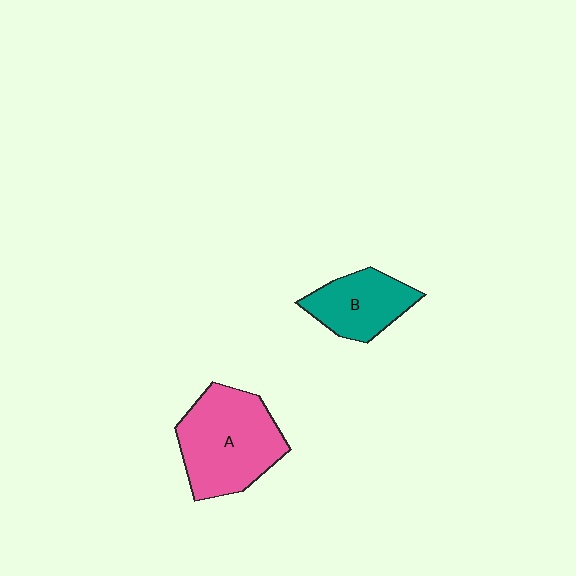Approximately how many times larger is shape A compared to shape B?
Approximately 1.6 times.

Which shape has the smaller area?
Shape B (teal).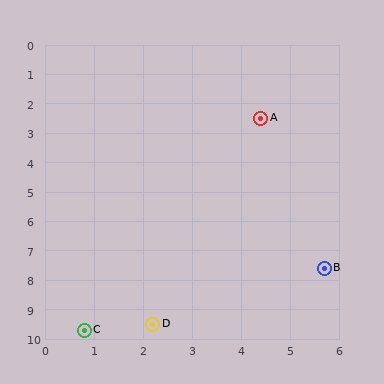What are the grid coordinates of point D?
Point D is at approximately (2.2, 9.5).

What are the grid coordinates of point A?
Point A is at approximately (4.4, 2.5).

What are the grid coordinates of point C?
Point C is at approximately (0.8, 9.7).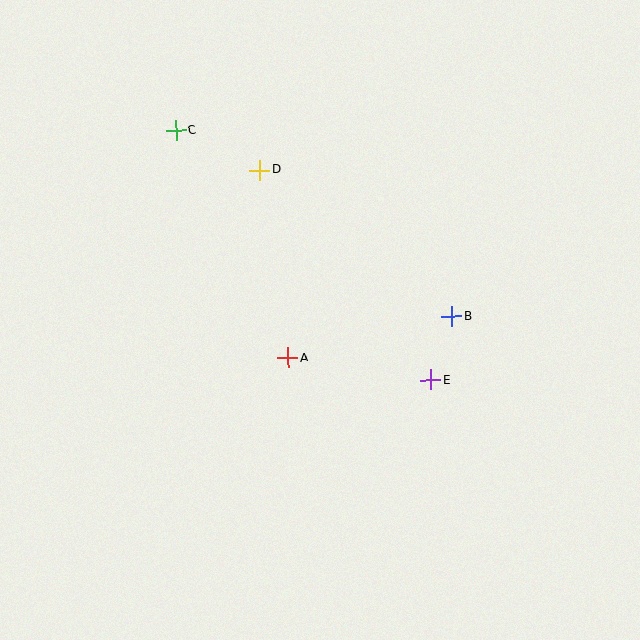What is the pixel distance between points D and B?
The distance between D and B is 241 pixels.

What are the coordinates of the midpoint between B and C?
The midpoint between B and C is at (314, 223).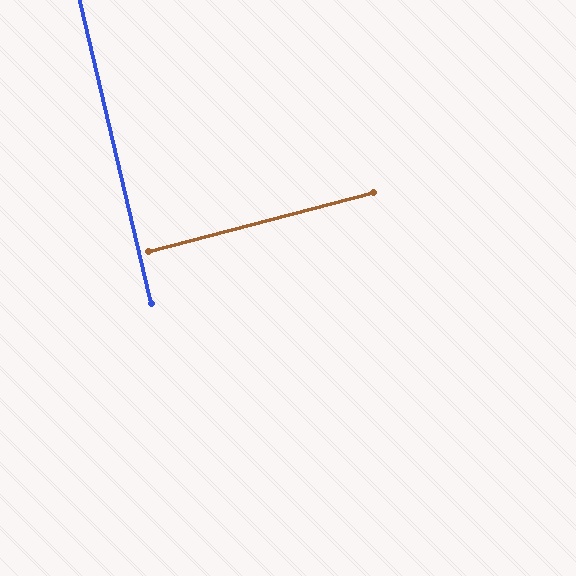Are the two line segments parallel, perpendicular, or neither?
Perpendicular — they meet at approximately 88°.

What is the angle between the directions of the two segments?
Approximately 88 degrees.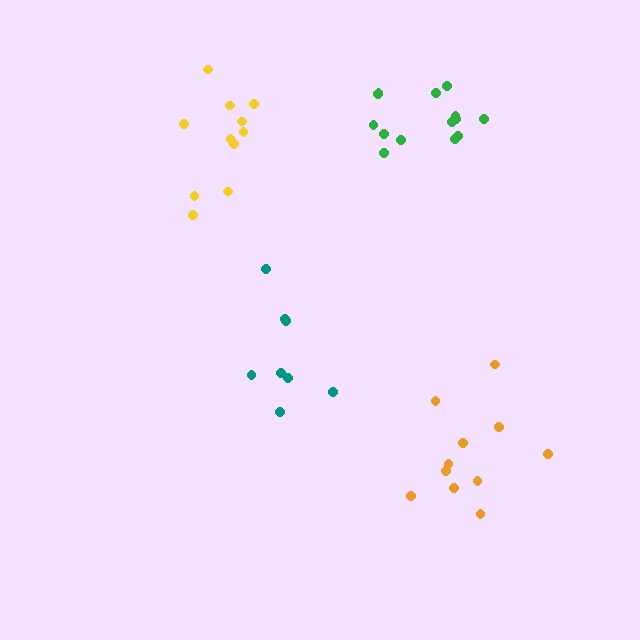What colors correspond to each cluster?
The clusters are colored: green, teal, yellow, orange.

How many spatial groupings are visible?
There are 4 spatial groupings.